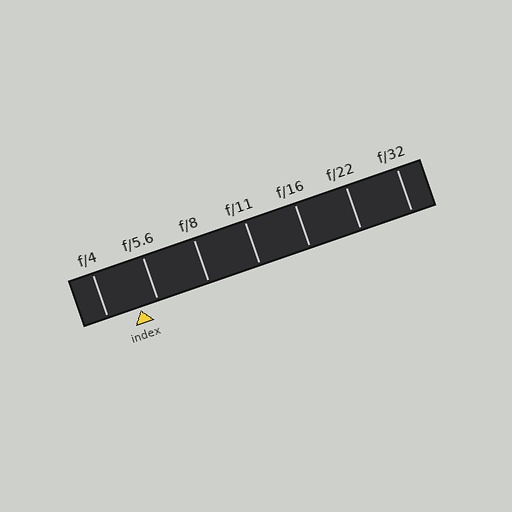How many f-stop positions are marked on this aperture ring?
There are 7 f-stop positions marked.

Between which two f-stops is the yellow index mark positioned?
The index mark is between f/4 and f/5.6.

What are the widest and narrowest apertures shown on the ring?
The widest aperture shown is f/4 and the narrowest is f/32.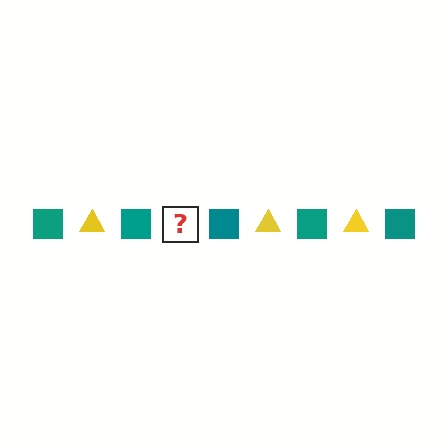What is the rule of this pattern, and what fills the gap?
The rule is that the pattern alternates between teal square and yellow triangle. The gap should be filled with a yellow triangle.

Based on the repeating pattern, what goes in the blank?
The blank should be a yellow triangle.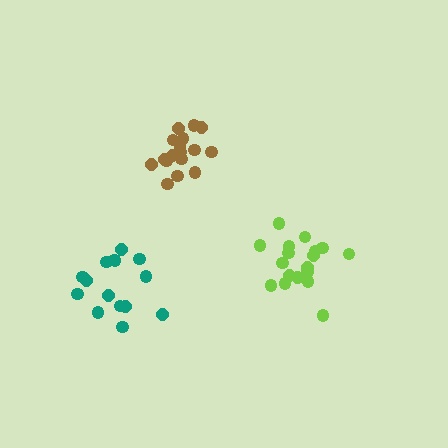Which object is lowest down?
The teal cluster is bottommost.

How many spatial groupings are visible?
There are 3 spatial groupings.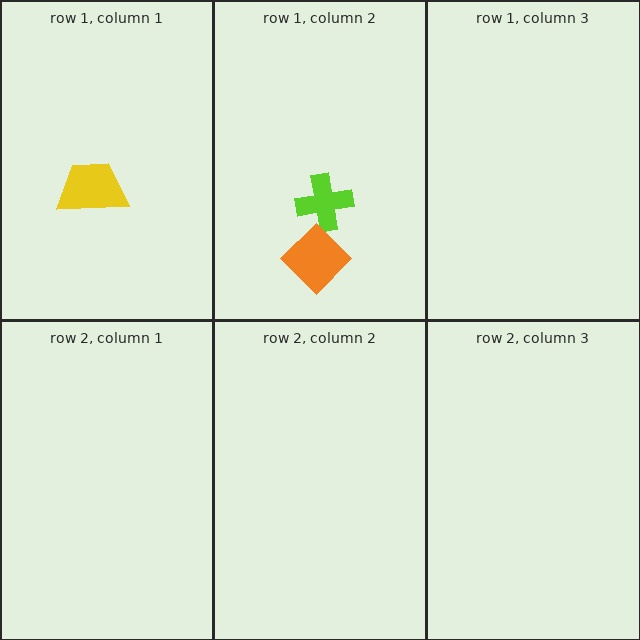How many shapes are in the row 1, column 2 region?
2.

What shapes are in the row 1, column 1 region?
The yellow trapezoid.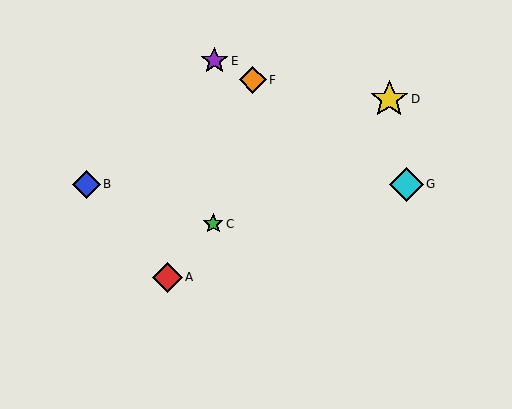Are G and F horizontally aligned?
No, G is at y≈184 and F is at y≈80.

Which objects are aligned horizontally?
Objects B, G are aligned horizontally.